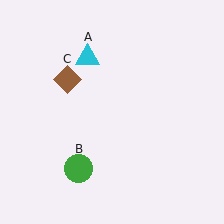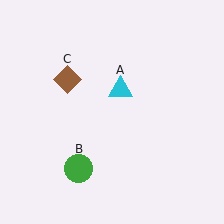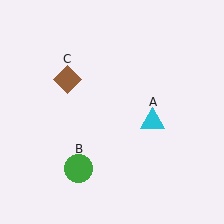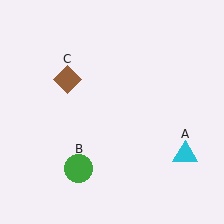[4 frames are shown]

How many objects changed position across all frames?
1 object changed position: cyan triangle (object A).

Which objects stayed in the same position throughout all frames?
Green circle (object B) and brown diamond (object C) remained stationary.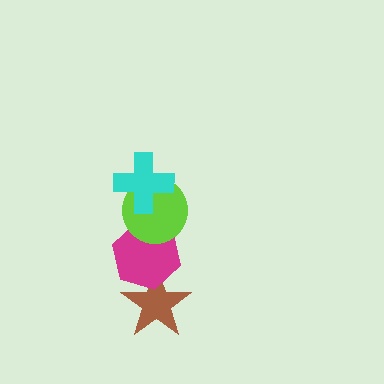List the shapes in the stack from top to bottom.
From top to bottom: the cyan cross, the lime circle, the magenta hexagon, the brown star.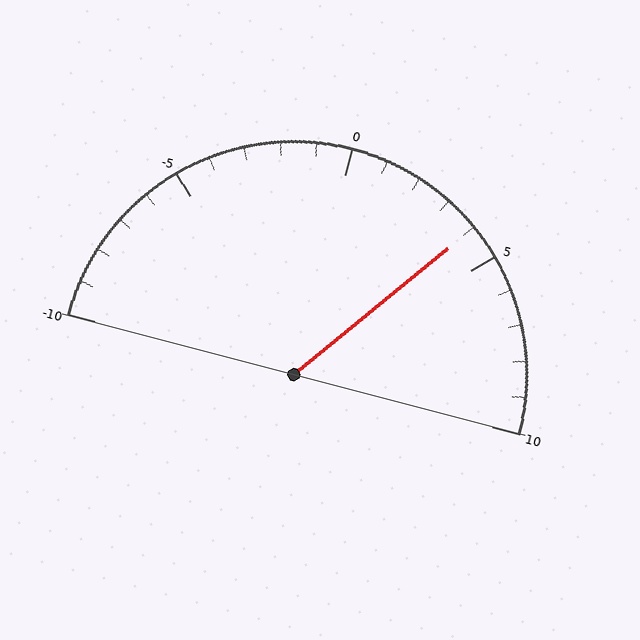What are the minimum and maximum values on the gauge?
The gauge ranges from -10 to 10.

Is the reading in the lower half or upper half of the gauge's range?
The reading is in the upper half of the range (-10 to 10).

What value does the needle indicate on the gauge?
The needle indicates approximately 4.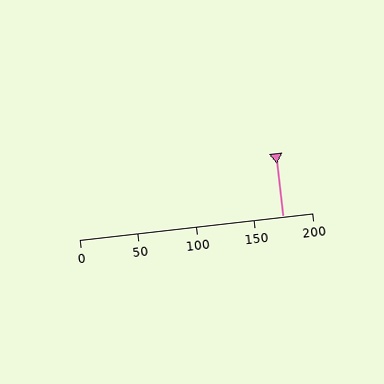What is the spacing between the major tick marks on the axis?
The major ticks are spaced 50 apart.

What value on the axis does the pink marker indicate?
The marker indicates approximately 175.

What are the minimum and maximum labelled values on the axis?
The axis runs from 0 to 200.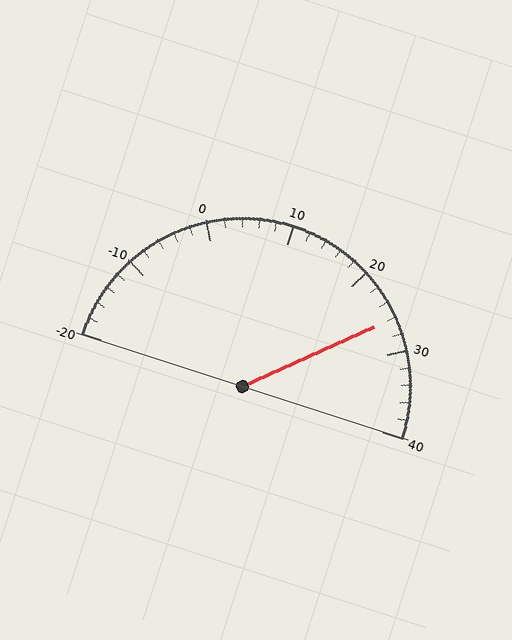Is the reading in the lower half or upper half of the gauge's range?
The reading is in the upper half of the range (-20 to 40).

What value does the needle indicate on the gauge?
The needle indicates approximately 26.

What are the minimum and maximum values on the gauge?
The gauge ranges from -20 to 40.